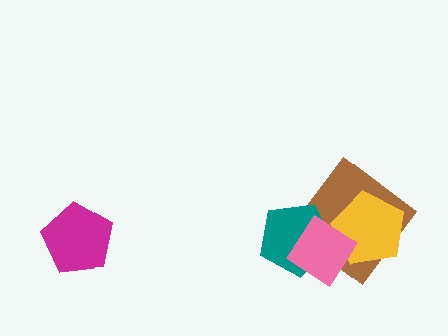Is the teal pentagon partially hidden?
Yes, it is partially covered by another shape.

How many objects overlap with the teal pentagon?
2 objects overlap with the teal pentagon.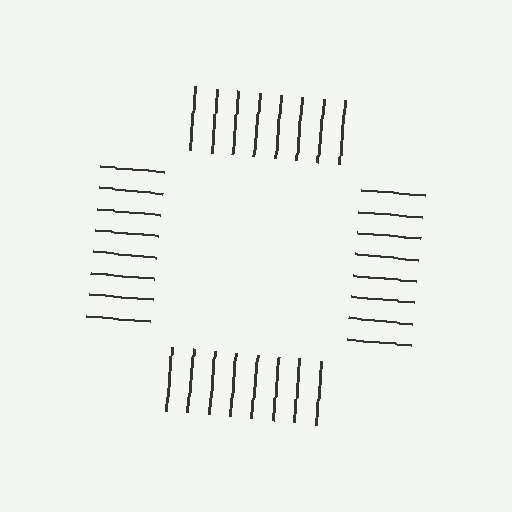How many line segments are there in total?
32 — 8 along each of the 4 edges.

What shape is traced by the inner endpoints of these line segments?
An illusory square — the line segments terminate on its edges but no continuous stroke is drawn.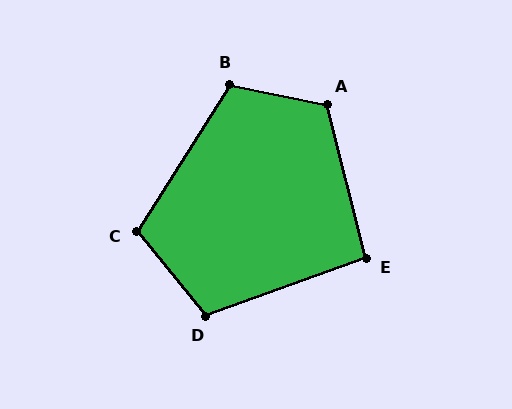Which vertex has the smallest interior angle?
E, at approximately 96 degrees.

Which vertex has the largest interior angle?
A, at approximately 116 degrees.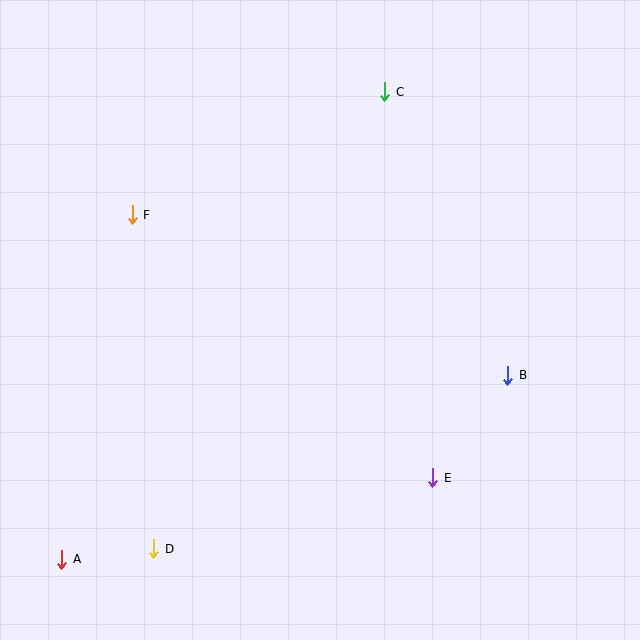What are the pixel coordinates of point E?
Point E is at (433, 478).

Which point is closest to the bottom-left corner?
Point A is closest to the bottom-left corner.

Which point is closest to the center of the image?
Point E at (433, 478) is closest to the center.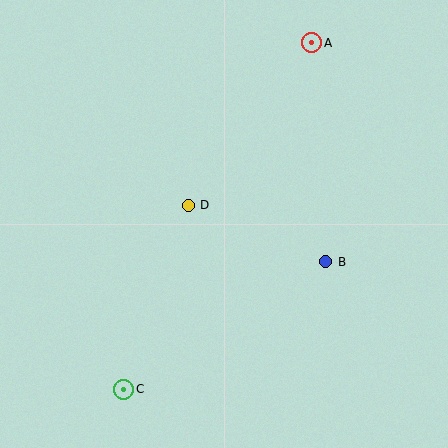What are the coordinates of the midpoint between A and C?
The midpoint between A and C is at (218, 216).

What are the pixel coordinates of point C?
Point C is at (124, 389).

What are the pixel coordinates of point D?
Point D is at (188, 205).